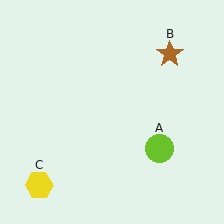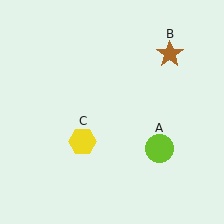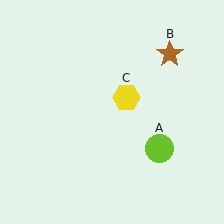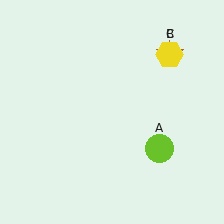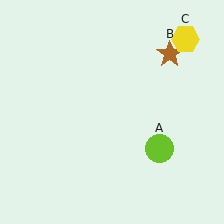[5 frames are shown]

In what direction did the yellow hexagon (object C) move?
The yellow hexagon (object C) moved up and to the right.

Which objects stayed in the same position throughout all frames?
Lime circle (object A) and brown star (object B) remained stationary.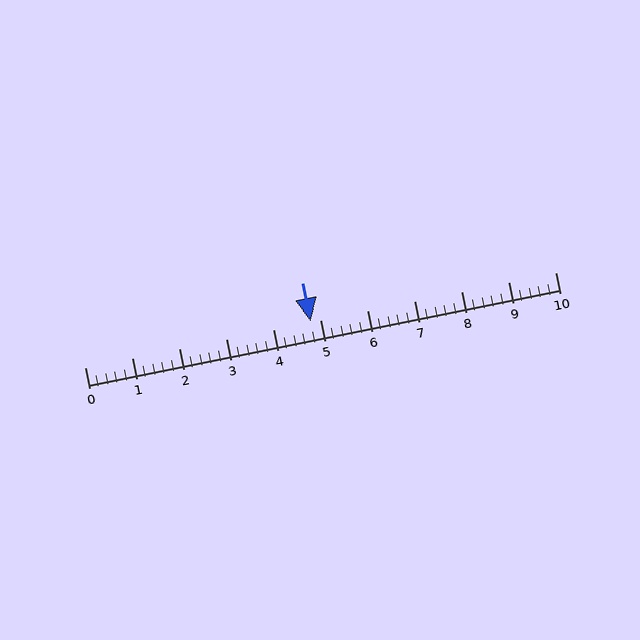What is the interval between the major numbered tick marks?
The major tick marks are spaced 1 units apart.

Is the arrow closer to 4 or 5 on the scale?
The arrow is closer to 5.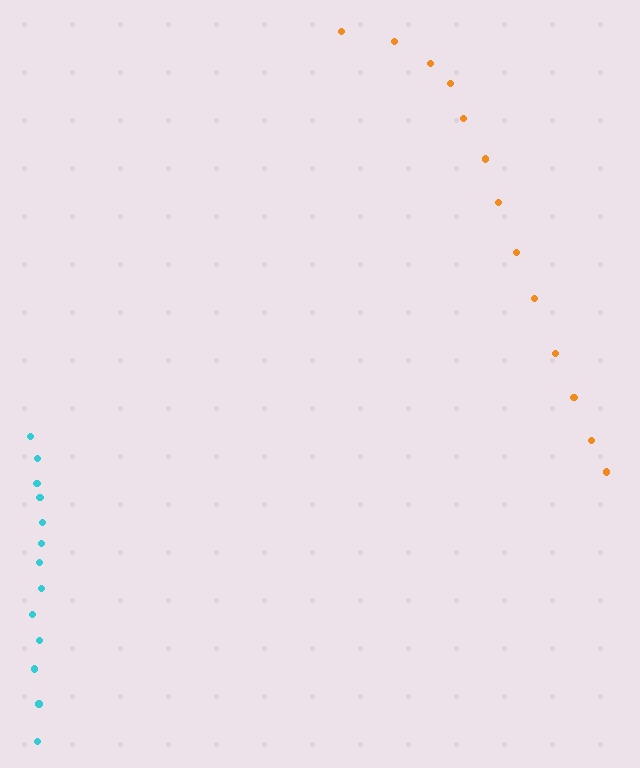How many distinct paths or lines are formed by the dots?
There are 2 distinct paths.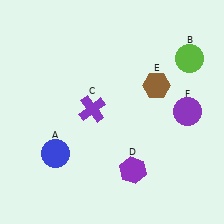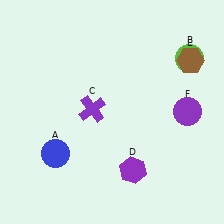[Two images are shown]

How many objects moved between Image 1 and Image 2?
1 object moved between the two images.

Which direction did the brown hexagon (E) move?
The brown hexagon (E) moved right.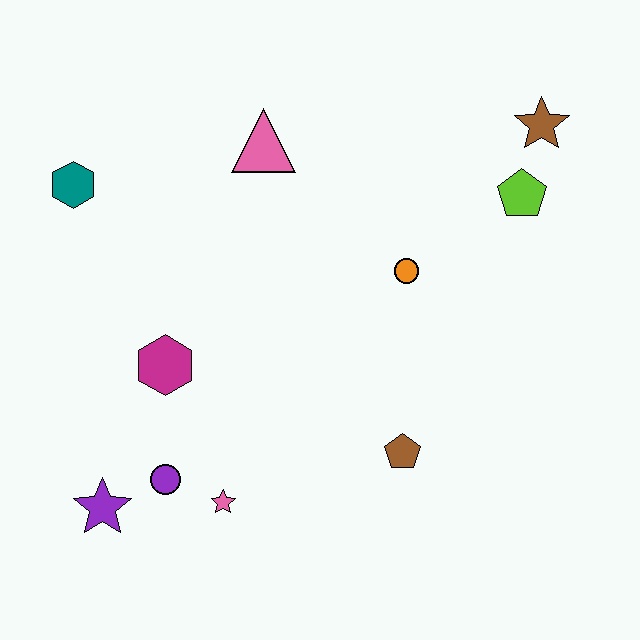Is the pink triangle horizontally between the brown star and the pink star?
Yes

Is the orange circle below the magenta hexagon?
No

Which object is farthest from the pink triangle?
The purple star is farthest from the pink triangle.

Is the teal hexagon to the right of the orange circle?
No